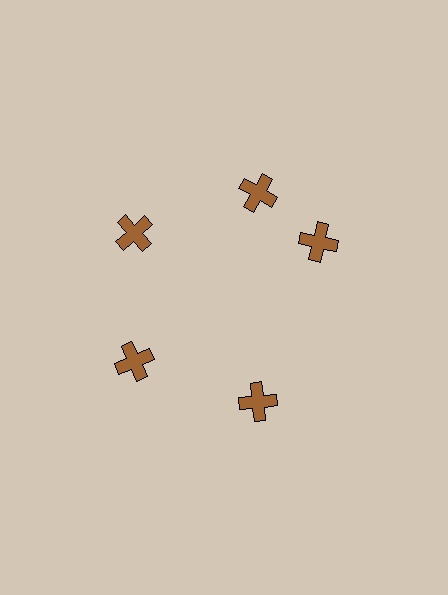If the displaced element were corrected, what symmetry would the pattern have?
It would have 5-fold rotational symmetry — the pattern would map onto itself every 72 degrees.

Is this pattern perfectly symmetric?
No. The 5 brown crosses are arranged in a ring, but one element near the 3 o'clock position is rotated out of alignment along the ring, breaking the 5-fold rotational symmetry.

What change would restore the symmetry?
The symmetry would be restored by rotating it back into even spacing with its neighbors so that all 5 crosses sit at equal angles and equal distance from the center.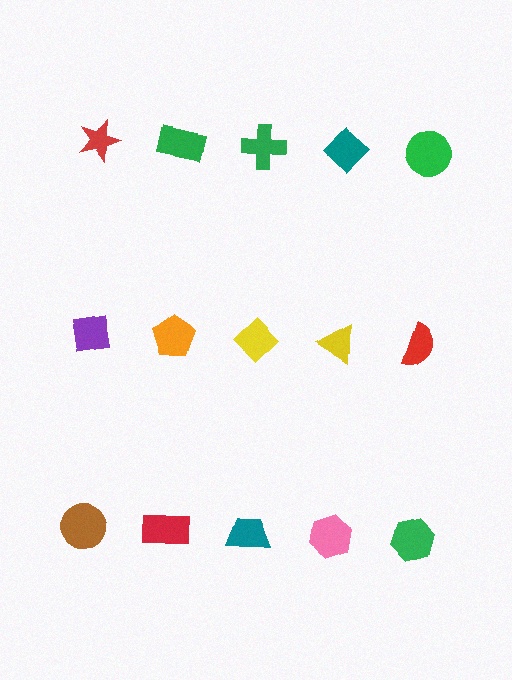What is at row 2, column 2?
An orange pentagon.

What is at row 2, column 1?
A purple square.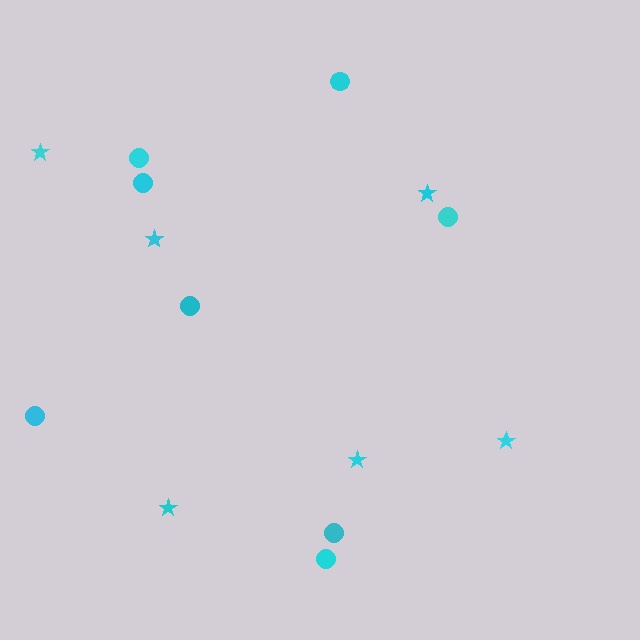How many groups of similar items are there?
There are 2 groups: one group of circles (8) and one group of stars (6).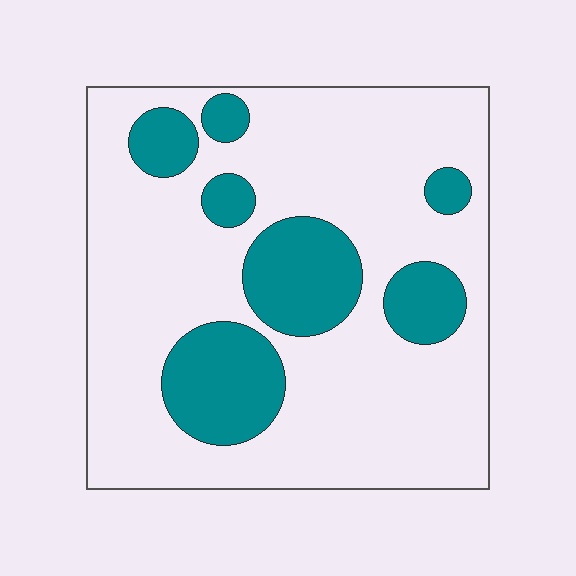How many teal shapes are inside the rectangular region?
7.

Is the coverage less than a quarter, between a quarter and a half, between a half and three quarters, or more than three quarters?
Less than a quarter.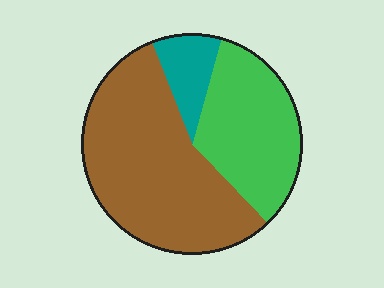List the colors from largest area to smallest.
From largest to smallest: brown, green, teal.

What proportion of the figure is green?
Green covers around 35% of the figure.